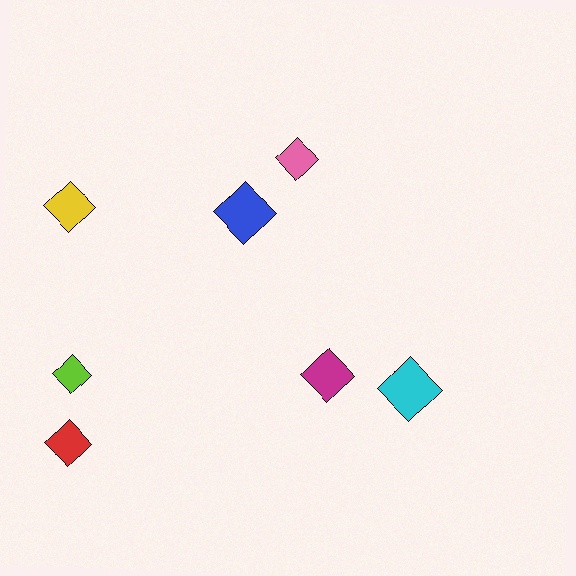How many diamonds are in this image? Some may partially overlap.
There are 7 diamonds.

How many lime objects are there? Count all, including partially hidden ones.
There is 1 lime object.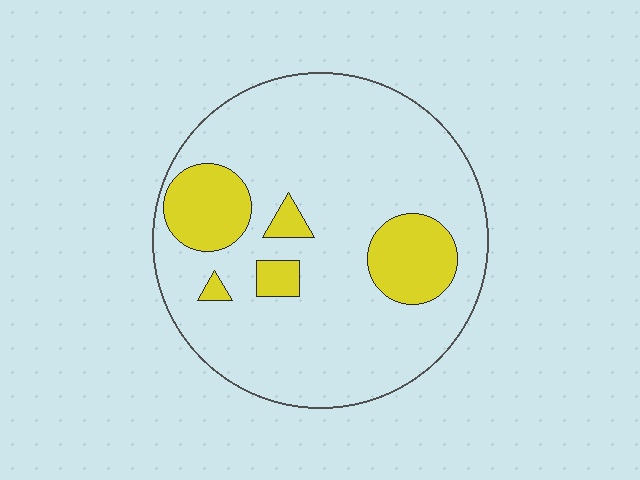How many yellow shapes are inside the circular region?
5.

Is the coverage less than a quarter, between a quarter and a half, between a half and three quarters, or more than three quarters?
Less than a quarter.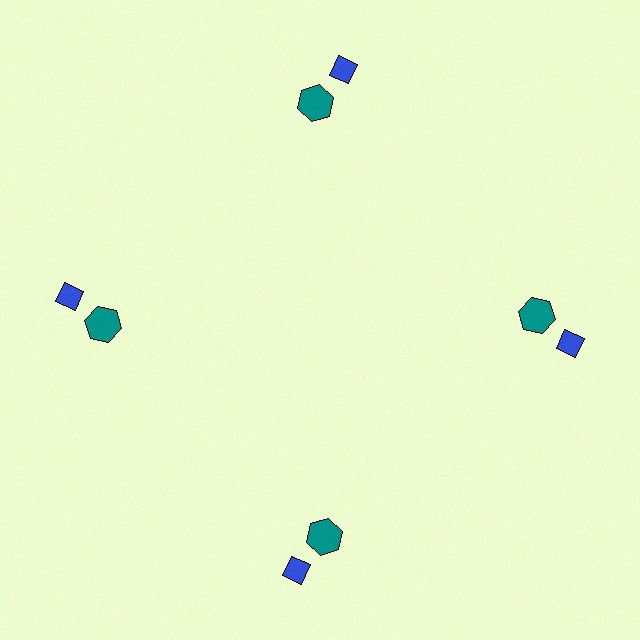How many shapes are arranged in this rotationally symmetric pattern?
There are 8 shapes, arranged in 4 groups of 2.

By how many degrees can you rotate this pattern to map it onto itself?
The pattern maps onto itself every 90 degrees of rotation.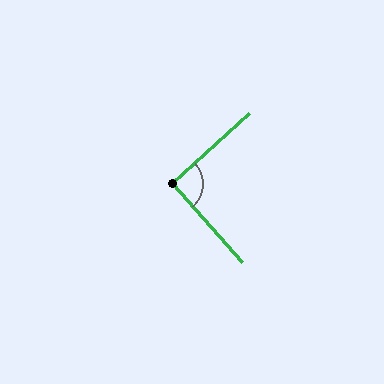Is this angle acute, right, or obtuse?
It is approximately a right angle.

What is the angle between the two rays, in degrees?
Approximately 91 degrees.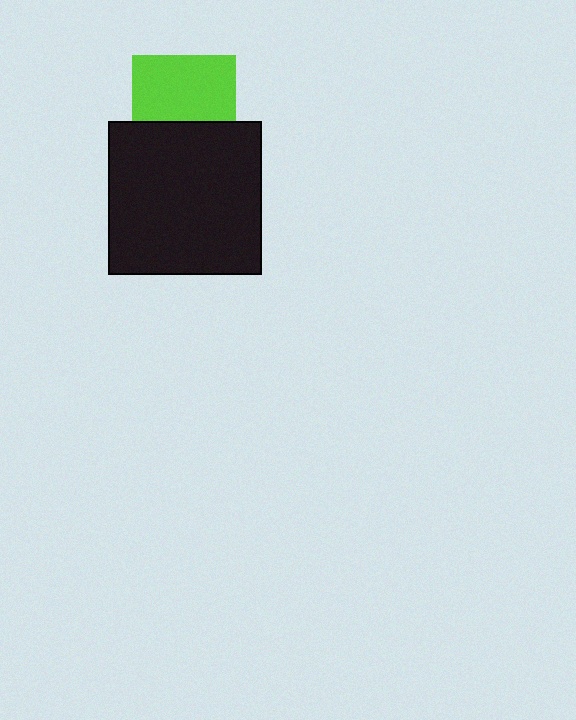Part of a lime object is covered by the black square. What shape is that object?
It is a square.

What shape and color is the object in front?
The object in front is a black square.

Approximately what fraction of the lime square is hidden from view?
Roughly 37% of the lime square is hidden behind the black square.